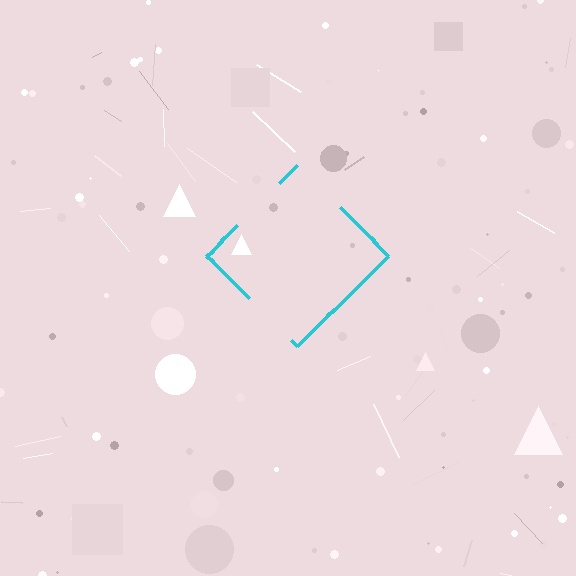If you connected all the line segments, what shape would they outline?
They would outline a diamond.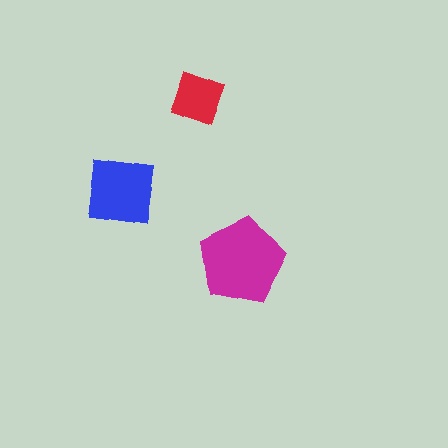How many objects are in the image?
There are 3 objects in the image.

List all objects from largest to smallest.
The magenta pentagon, the blue square, the red diamond.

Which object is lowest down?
The magenta pentagon is bottommost.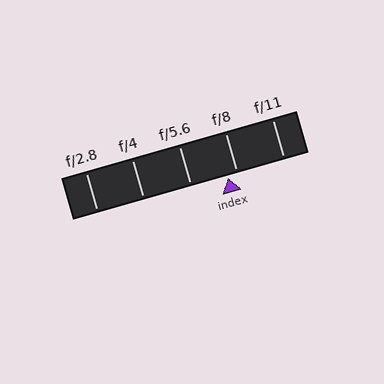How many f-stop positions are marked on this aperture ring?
There are 5 f-stop positions marked.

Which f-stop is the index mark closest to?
The index mark is closest to f/8.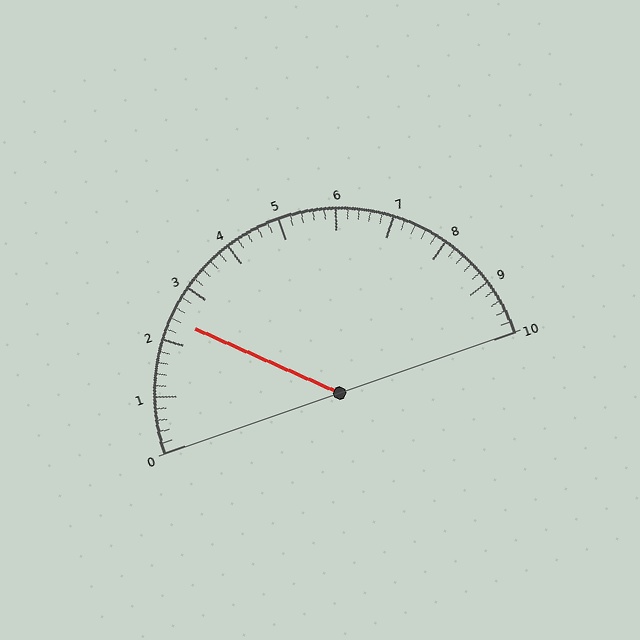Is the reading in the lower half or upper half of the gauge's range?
The reading is in the lower half of the range (0 to 10).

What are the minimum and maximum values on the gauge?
The gauge ranges from 0 to 10.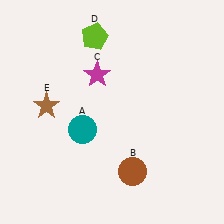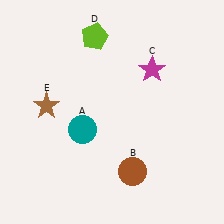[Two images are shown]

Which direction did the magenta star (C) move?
The magenta star (C) moved right.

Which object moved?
The magenta star (C) moved right.